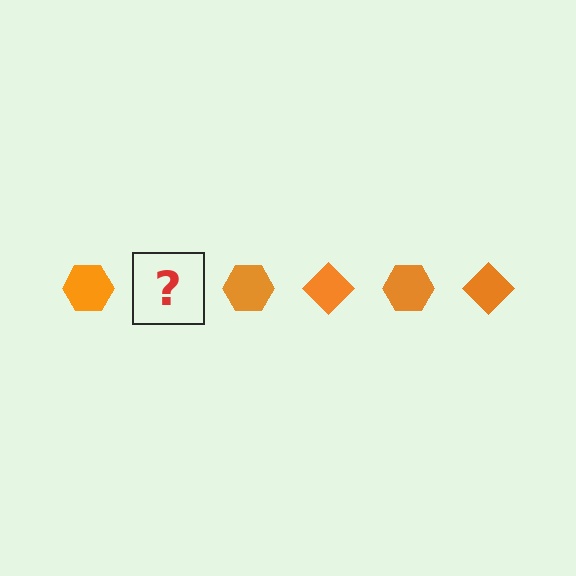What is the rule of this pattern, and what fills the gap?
The rule is that the pattern cycles through hexagon, diamond shapes in orange. The gap should be filled with an orange diamond.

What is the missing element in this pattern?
The missing element is an orange diamond.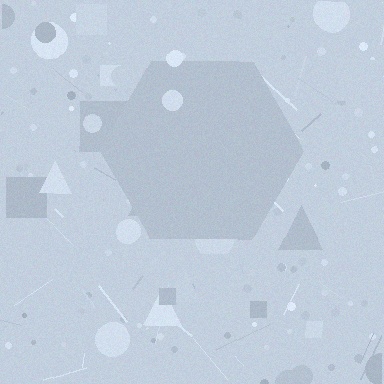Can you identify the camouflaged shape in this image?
The camouflaged shape is a hexagon.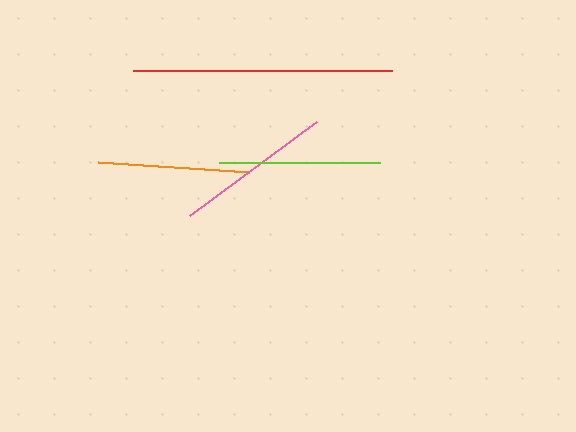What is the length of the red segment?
The red segment is approximately 259 pixels long.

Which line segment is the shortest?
The orange line is the shortest at approximately 151 pixels.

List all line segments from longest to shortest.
From longest to shortest: red, lime, pink, orange.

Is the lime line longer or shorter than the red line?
The red line is longer than the lime line.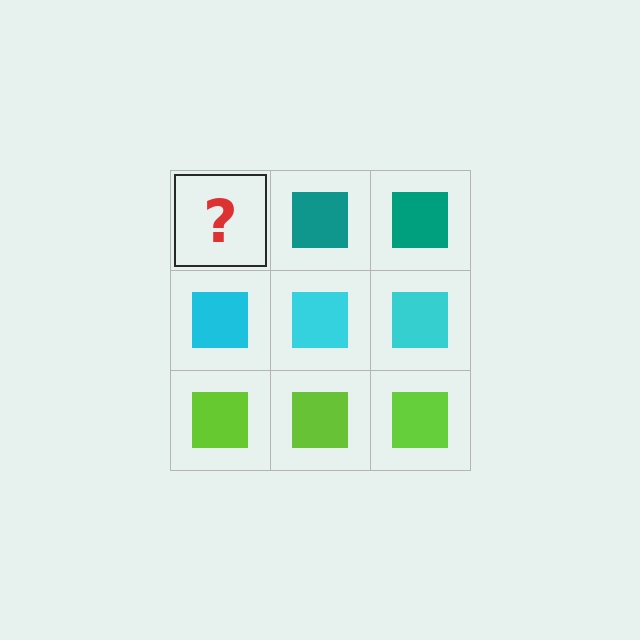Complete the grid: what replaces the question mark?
The question mark should be replaced with a teal square.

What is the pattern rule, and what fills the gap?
The rule is that each row has a consistent color. The gap should be filled with a teal square.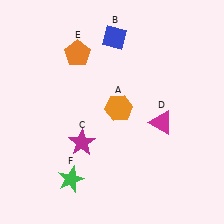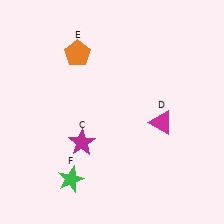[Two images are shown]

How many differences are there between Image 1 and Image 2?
There are 2 differences between the two images.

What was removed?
The orange hexagon (A), the blue diamond (B) were removed in Image 2.